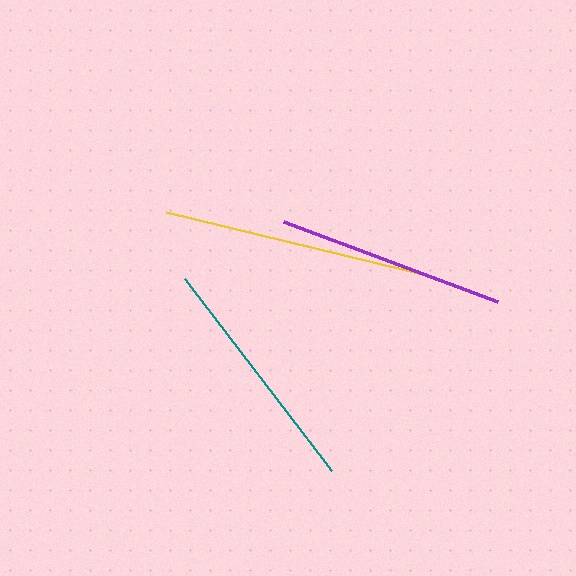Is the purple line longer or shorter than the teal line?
The teal line is longer than the purple line.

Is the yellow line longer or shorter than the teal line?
The yellow line is longer than the teal line.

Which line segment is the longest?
The yellow line is the longest at approximately 277 pixels.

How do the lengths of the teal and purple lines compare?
The teal and purple lines are approximately the same length.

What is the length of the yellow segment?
The yellow segment is approximately 277 pixels long.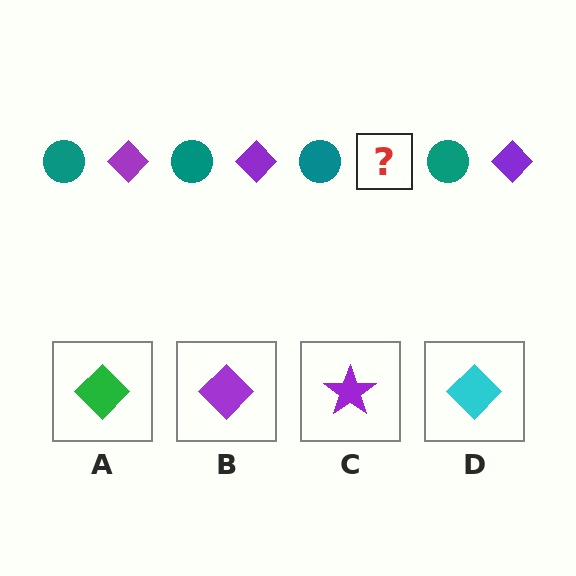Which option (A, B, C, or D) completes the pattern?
B.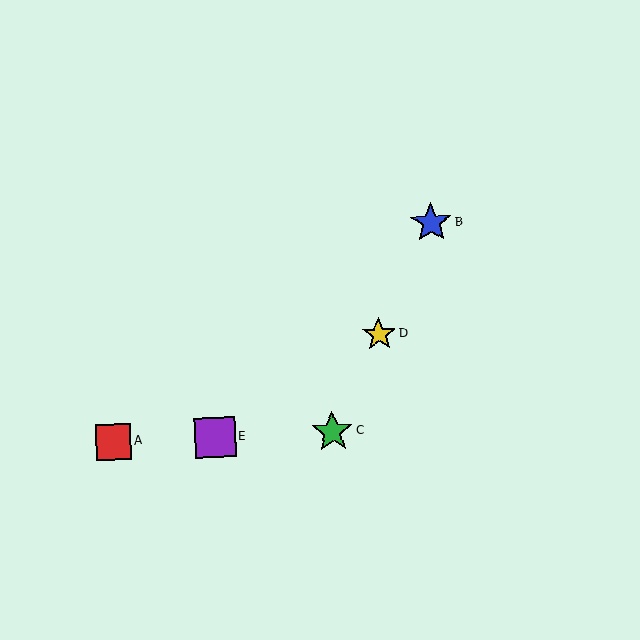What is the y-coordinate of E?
Object E is at y≈437.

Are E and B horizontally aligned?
No, E is at y≈437 and B is at y≈223.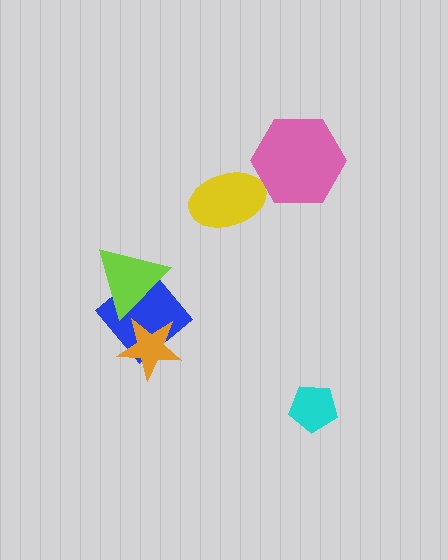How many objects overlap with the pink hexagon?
0 objects overlap with the pink hexagon.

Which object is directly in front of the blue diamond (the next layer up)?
The orange star is directly in front of the blue diamond.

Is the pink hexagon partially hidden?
No, no other shape covers it.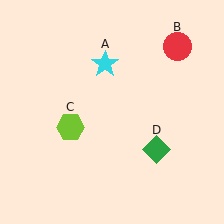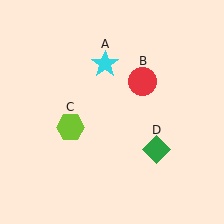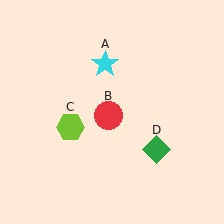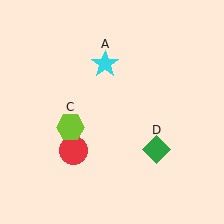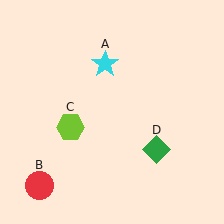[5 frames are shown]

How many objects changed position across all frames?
1 object changed position: red circle (object B).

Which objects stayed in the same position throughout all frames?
Cyan star (object A) and lime hexagon (object C) and green diamond (object D) remained stationary.